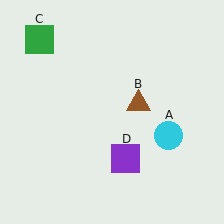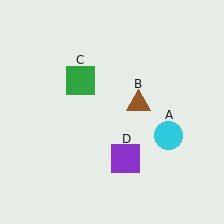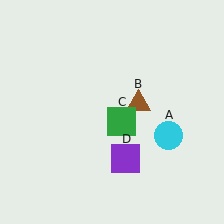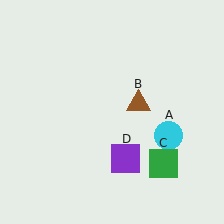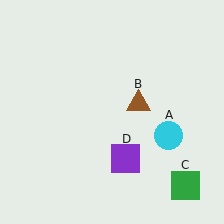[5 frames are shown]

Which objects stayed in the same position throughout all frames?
Cyan circle (object A) and brown triangle (object B) and purple square (object D) remained stationary.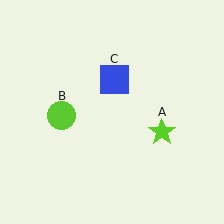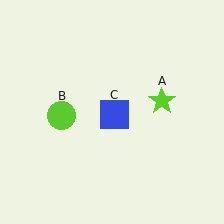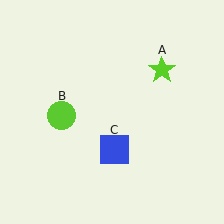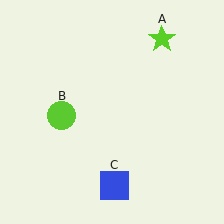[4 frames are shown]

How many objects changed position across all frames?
2 objects changed position: lime star (object A), blue square (object C).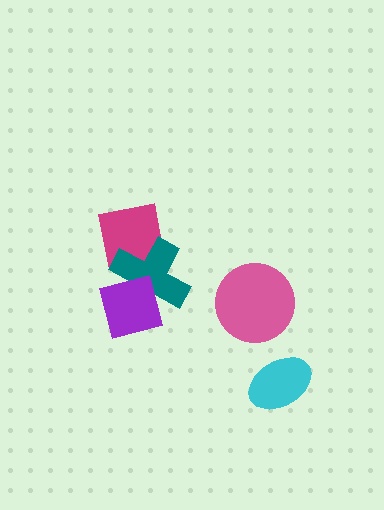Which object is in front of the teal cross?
The purple square is in front of the teal cross.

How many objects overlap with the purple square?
1 object overlaps with the purple square.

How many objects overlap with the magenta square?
1 object overlaps with the magenta square.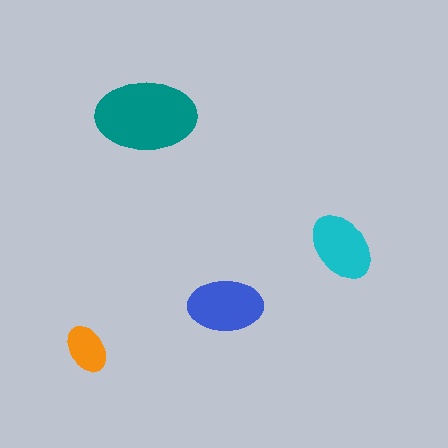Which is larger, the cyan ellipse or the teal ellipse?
The teal one.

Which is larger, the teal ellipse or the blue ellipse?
The teal one.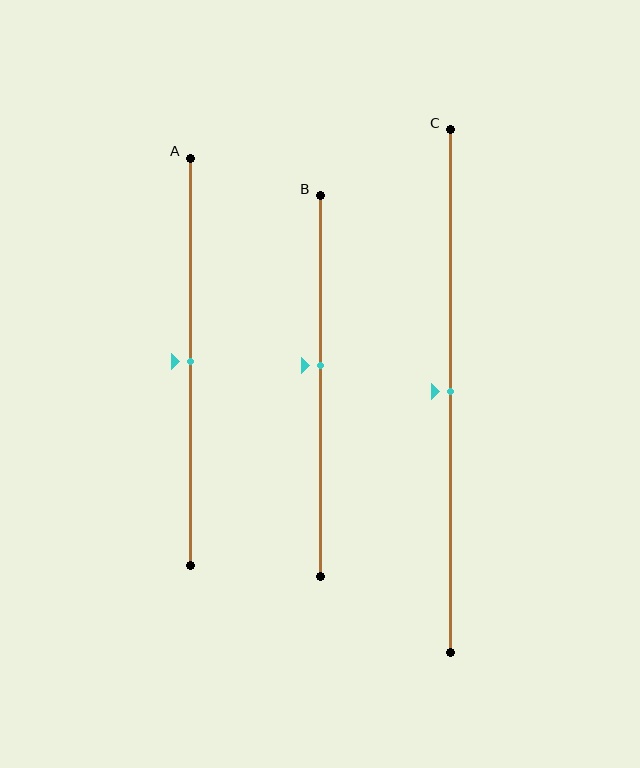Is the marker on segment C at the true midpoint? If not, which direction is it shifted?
Yes, the marker on segment C is at the true midpoint.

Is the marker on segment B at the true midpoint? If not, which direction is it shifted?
No, the marker on segment B is shifted upward by about 5% of the segment length.